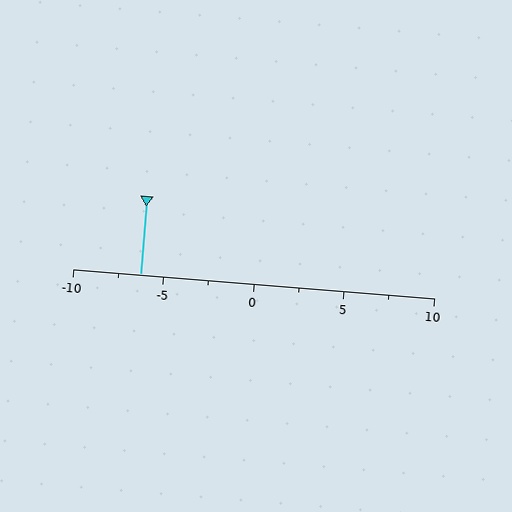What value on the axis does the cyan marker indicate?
The marker indicates approximately -6.2.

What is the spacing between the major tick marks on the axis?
The major ticks are spaced 5 apart.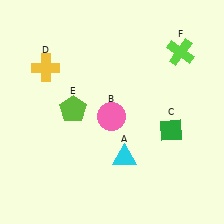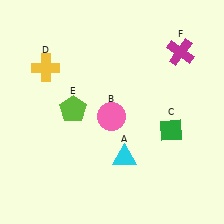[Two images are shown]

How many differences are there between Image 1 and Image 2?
There is 1 difference between the two images.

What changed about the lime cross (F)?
In Image 1, F is lime. In Image 2, it changed to magenta.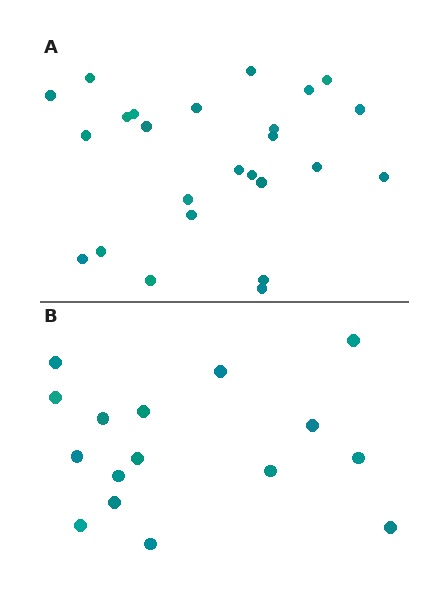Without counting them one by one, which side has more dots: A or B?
Region A (the top region) has more dots.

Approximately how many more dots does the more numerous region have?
Region A has roughly 8 or so more dots than region B.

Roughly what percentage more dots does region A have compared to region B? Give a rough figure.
About 55% more.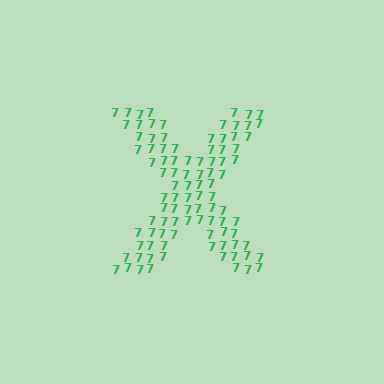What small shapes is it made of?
It is made of small digit 7's.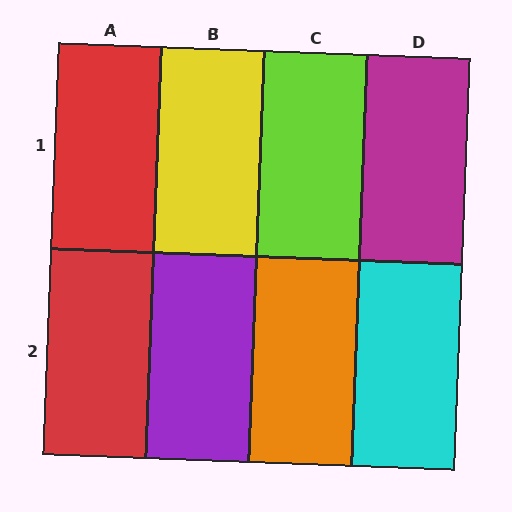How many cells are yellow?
1 cell is yellow.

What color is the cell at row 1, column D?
Magenta.